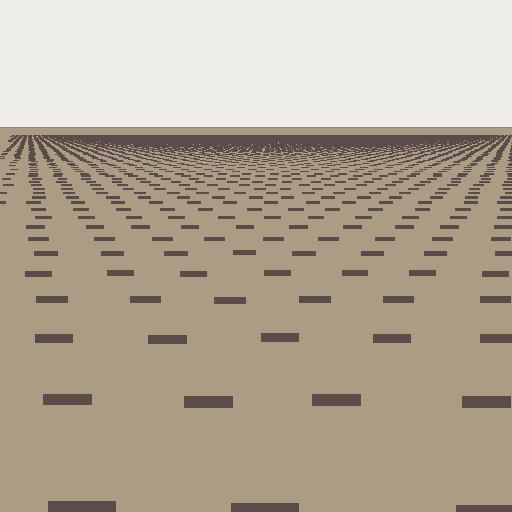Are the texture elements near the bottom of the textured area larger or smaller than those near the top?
Larger. Near the bottom, elements are closer to the viewer and appear at a bigger on-screen size.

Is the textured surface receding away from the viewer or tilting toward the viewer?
The surface is receding away from the viewer. Texture elements get smaller and denser toward the top.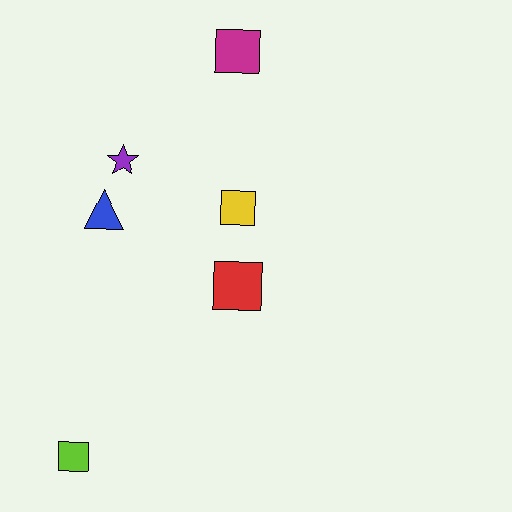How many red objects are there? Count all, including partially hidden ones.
There is 1 red object.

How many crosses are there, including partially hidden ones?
There are no crosses.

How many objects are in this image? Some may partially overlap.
There are 6 objects.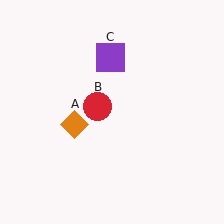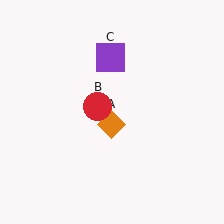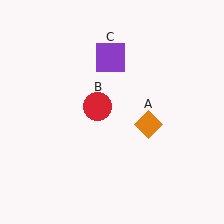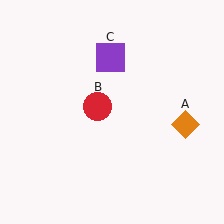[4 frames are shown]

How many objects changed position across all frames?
1 object changed position: orange diamond (object A).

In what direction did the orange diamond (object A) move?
The orange diamond (object A) moved right.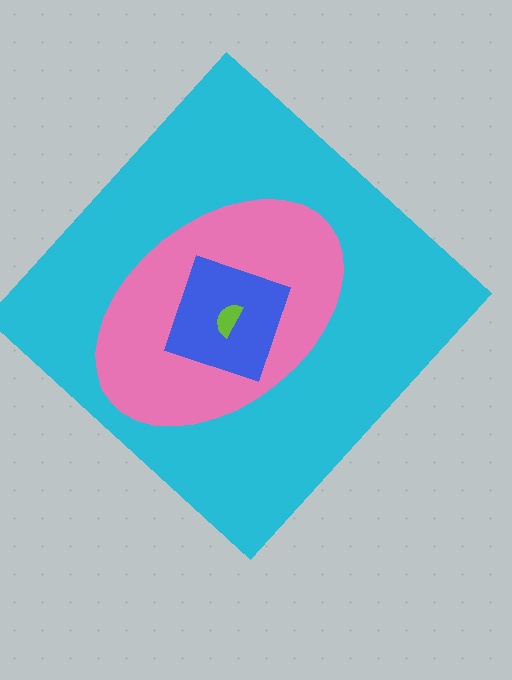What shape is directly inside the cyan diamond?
The pink ellipse.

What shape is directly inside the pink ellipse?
The blue diamond.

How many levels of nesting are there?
4.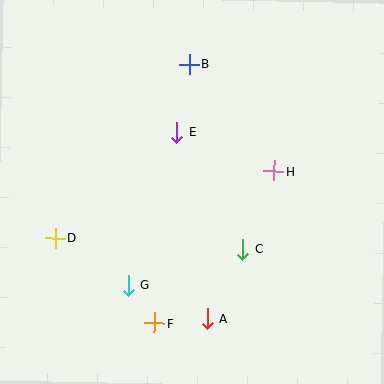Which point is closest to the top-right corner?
Point H is closest to the top-right corner.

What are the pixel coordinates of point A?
Point A is at (207, 319).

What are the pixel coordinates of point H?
Point H is at (274, 171).